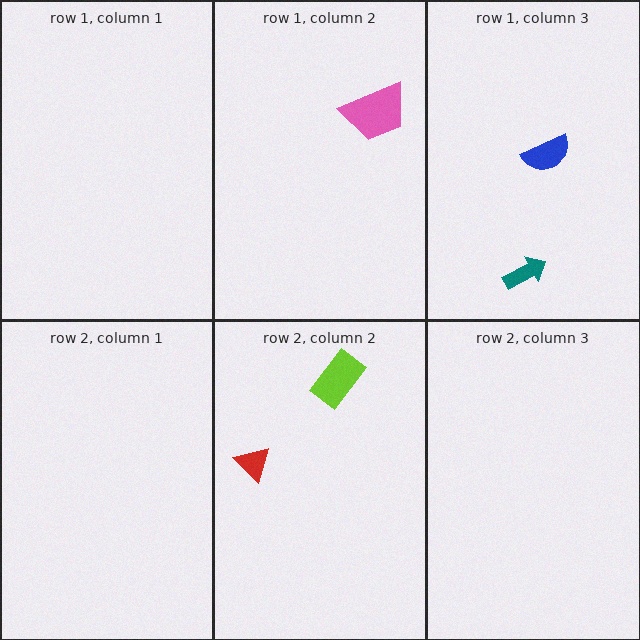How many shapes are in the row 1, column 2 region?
1.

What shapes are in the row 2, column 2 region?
The lime rectangle, the red triangle.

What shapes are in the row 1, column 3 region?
The teal arrow, the blue semicircle.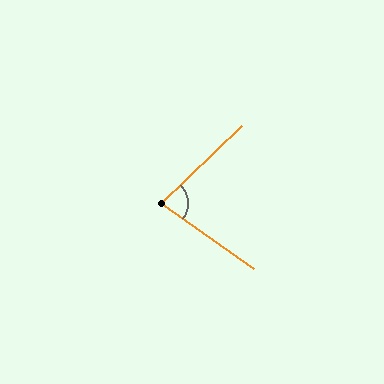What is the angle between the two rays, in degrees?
Approximately 79 degrees.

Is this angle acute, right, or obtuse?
It is acute.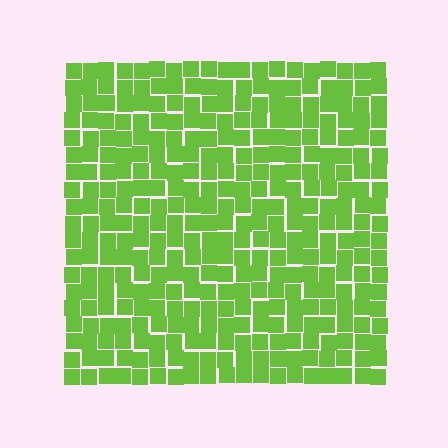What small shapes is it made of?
It is made of small squares.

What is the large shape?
The large shape is a square.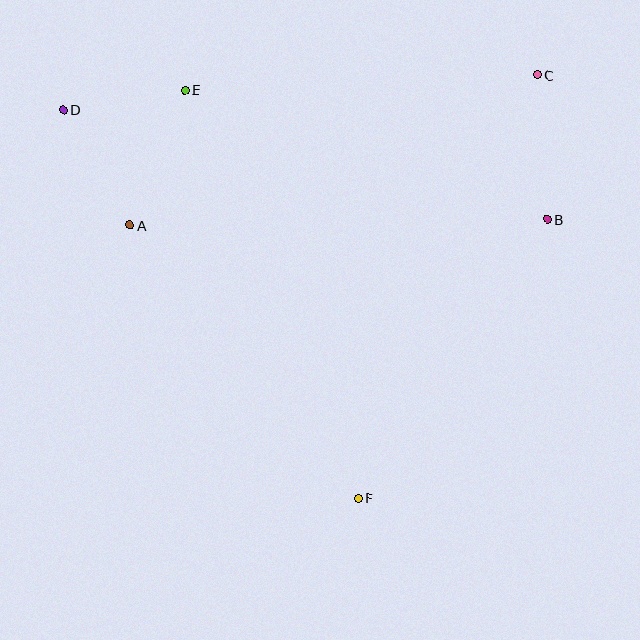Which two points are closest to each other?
Points D and E are closest to each other.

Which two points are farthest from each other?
Points B and D are farthest from each other.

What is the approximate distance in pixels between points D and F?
The distance between D and F is approximately 488 pixels.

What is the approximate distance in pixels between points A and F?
The distance between A and F is approximately 356 pixels.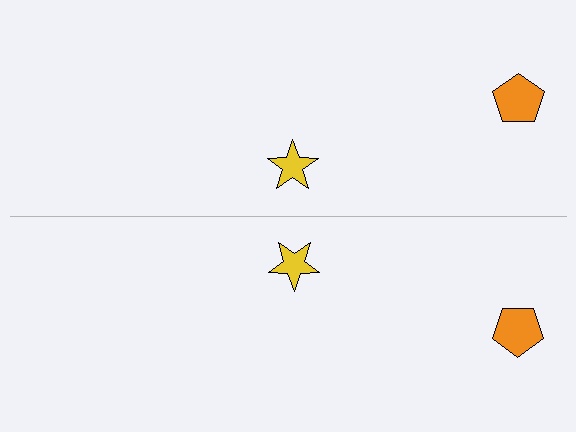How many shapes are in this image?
There are 4 shapes in this image.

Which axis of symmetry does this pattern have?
The pattern has a horizontal axis of symmetry running through the center of the image.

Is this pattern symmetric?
Yes, this pattern has bilateral (reflection) symmetry.